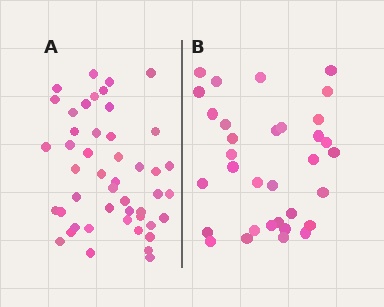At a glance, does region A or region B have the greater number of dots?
Region A (the left region) has more dots.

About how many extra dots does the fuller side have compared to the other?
Region A has approximately 15 more dots than region B.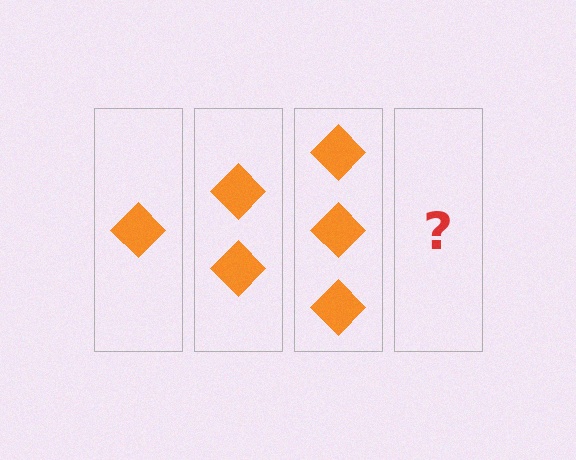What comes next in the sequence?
The next element should be 4 diamonds.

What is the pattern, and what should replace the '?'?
The pattern is that each step adds one more diamond. The '?' should be 4 diamonds.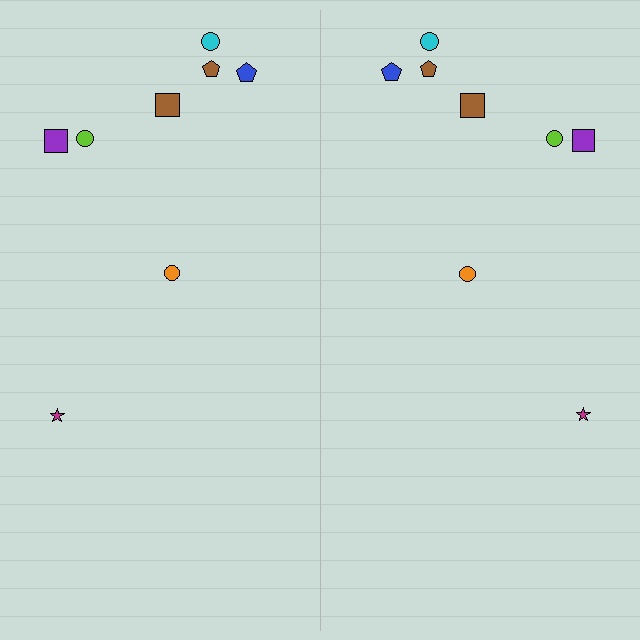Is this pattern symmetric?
Yes, this pattern has bilateral (reflection) symmetry.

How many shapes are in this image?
There are 16 shapes in this image.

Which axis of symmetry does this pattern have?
The pattern has a vertical axis of symmetry running through the center of the image.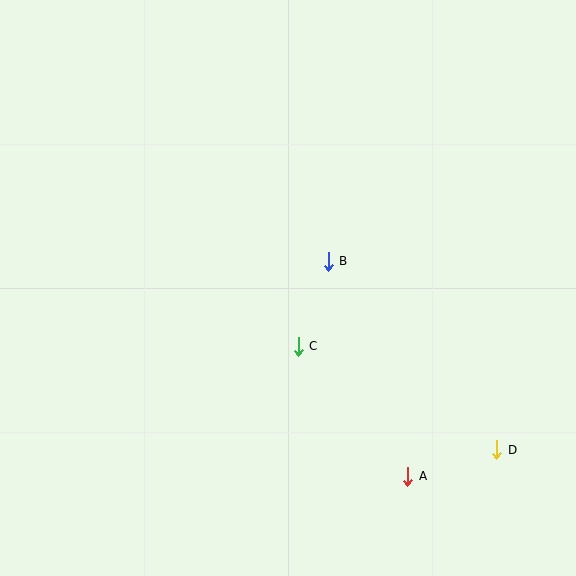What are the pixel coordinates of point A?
Point A is at (408, 476).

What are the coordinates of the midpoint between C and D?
The midpoint between C and D is at (397, 398).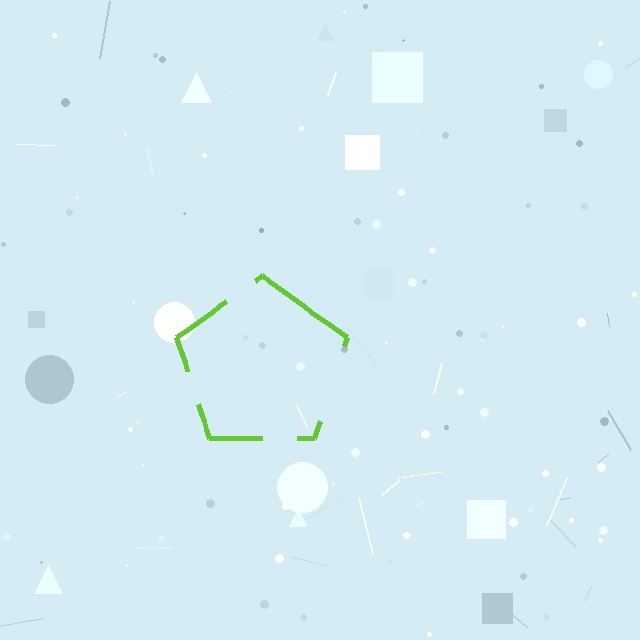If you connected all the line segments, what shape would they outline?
They would outline a pentagon.